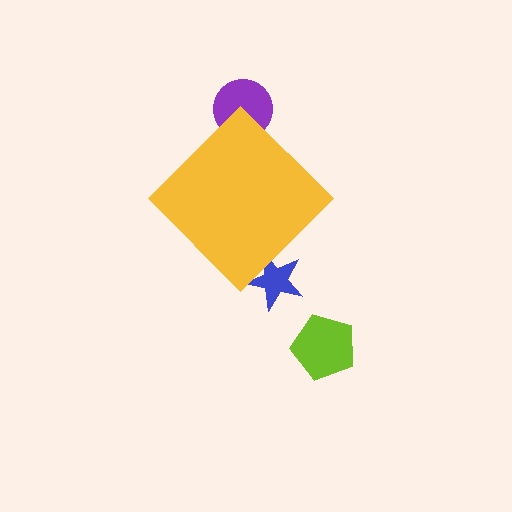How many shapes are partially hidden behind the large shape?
2 shapes are partially hidden.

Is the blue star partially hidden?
Yes, the blue star is partially hidden behind the yellow diamond.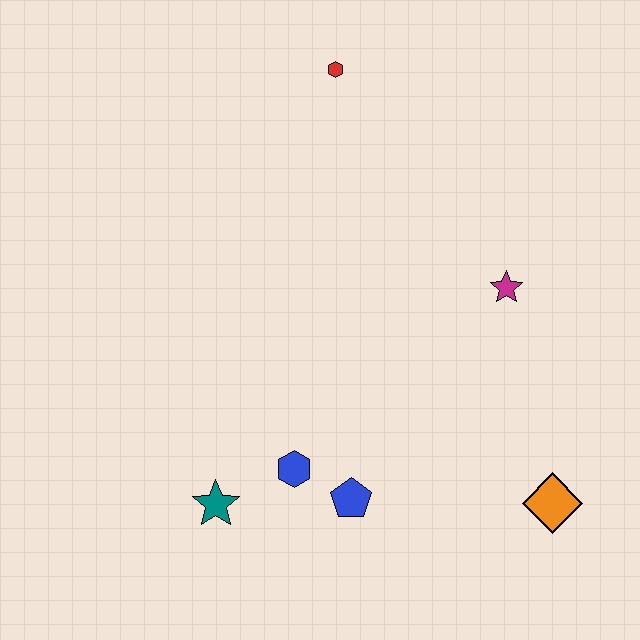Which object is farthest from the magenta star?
The teal star is farthest from the magenta star.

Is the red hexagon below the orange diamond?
No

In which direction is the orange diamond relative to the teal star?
The orange diamond is to the right of the teal star.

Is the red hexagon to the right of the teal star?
Yes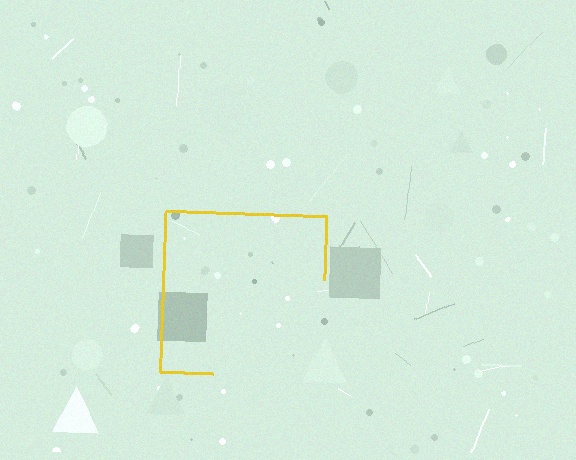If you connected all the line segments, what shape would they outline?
They would outline a square.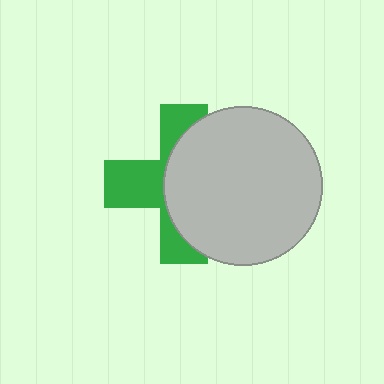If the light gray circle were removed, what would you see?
You would see the complete green cross.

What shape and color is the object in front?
The object in front is a light gray circle.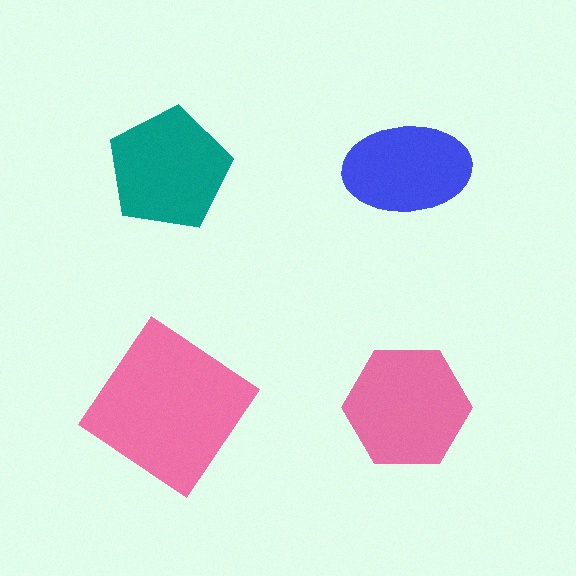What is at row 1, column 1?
A teal pentagon.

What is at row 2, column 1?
A pink diamond.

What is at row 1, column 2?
A blue ellipse.